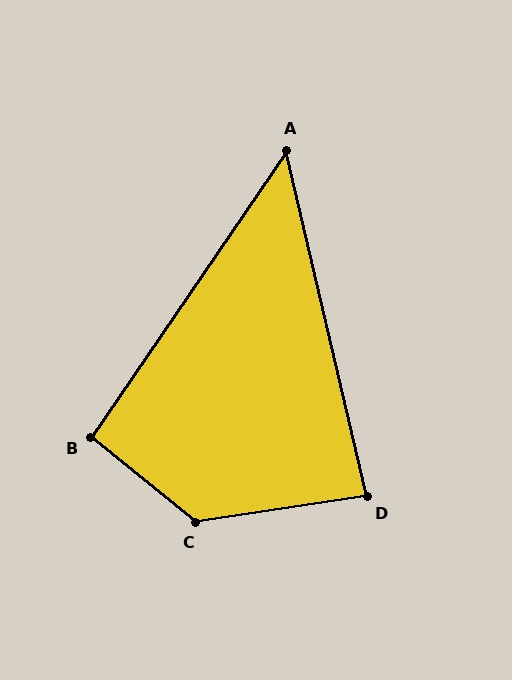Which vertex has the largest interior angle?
C, at approximately 132 degrees.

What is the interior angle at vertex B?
Approximately 95 degrees (approximately right).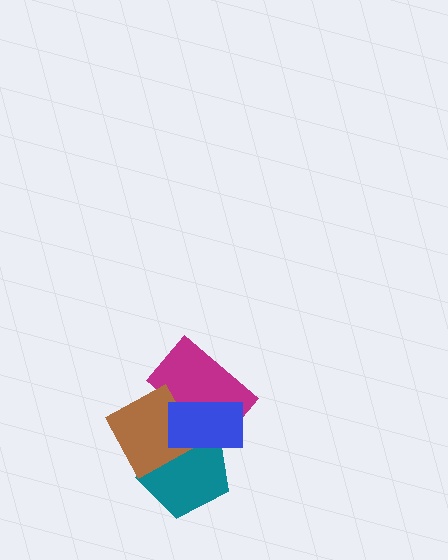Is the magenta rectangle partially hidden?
Yes, it is partially covered by another shape.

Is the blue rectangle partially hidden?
No, no other shape covers it.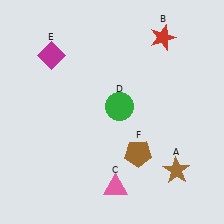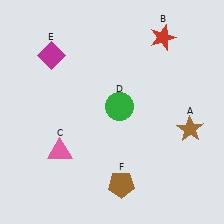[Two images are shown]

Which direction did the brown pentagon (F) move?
The brown pentagon (F) moved down.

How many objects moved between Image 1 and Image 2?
3 objects moved between the two images.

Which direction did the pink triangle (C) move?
The pink triangle (C) moved left.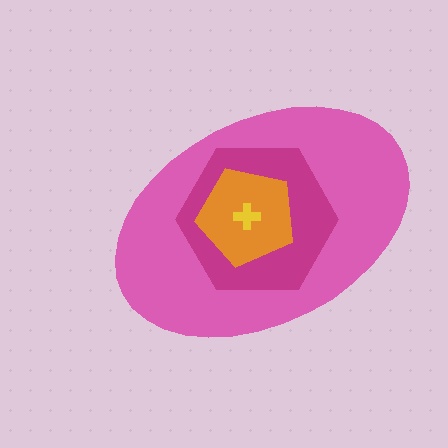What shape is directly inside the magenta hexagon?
The orange pentagon.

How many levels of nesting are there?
4.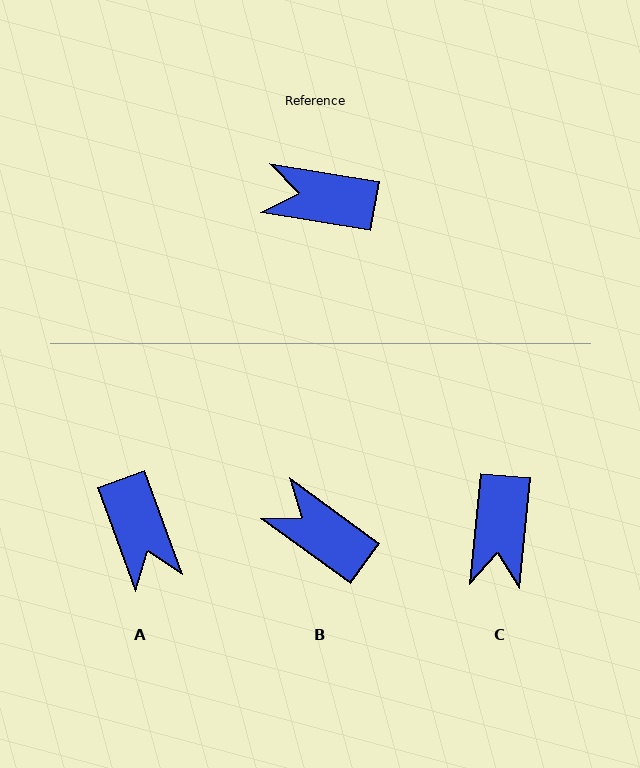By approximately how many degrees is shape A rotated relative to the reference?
Approximately 119 degrees counter-clockwise.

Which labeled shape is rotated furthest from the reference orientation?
A, about 119 degrees away.